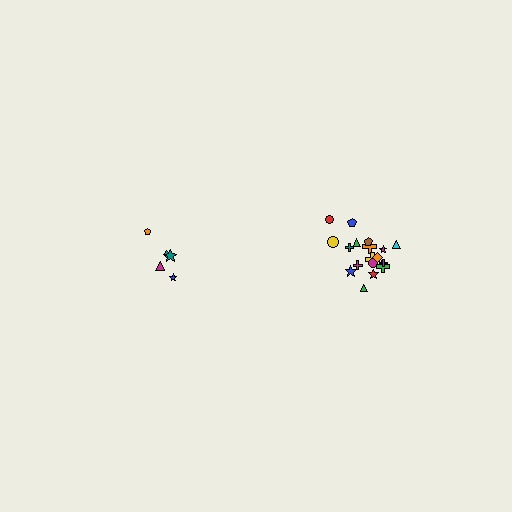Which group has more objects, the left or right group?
The right group.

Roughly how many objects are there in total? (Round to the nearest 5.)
Roughly 25 objects in total.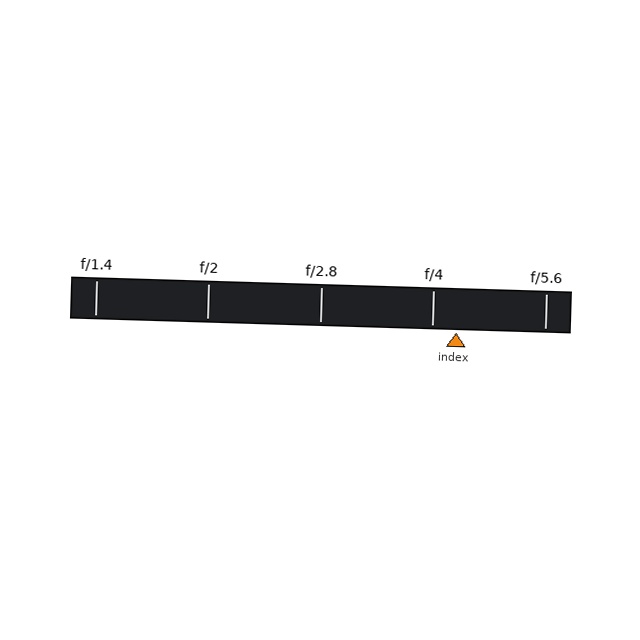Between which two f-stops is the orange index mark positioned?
The index mark is between f/4 and f/5.6.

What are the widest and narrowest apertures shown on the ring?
The widest aperture shown is f/1.4 and the narrowest is f/5.6.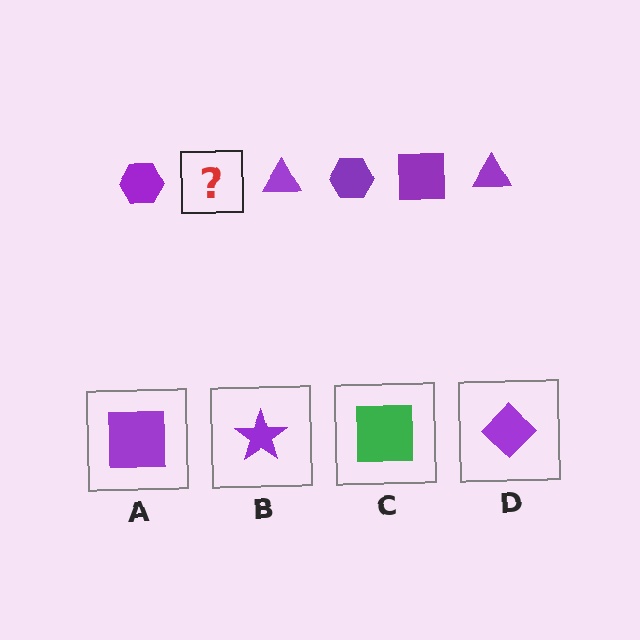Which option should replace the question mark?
Option A.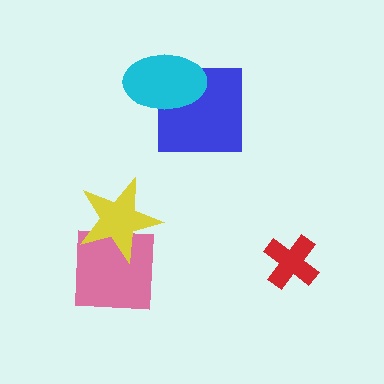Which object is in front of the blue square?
The cyan ellipse is in front of the blue square.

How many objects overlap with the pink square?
1 object overlaps with the pink square.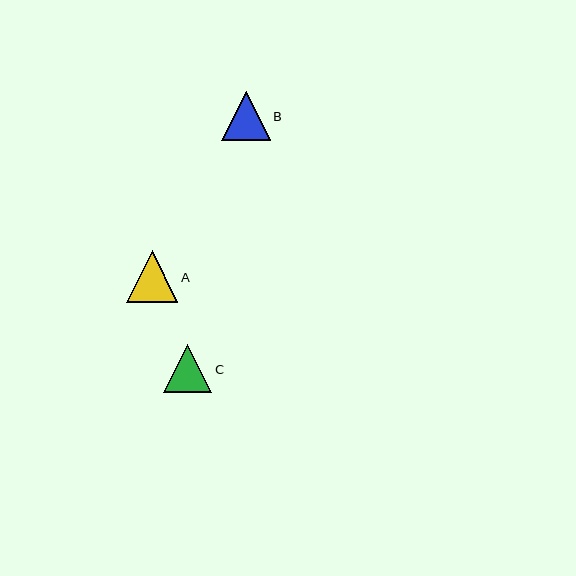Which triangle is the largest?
Triangle A is the largest with a size of approximately 52 pixels.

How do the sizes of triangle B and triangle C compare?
Triangle B and triangle C are approximately the same size.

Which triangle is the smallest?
Triangle C is the smallest with a size of approximately 48 pixels.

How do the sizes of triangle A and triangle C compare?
Triangle A and triangle C are approximately the same size.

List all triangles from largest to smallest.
From largest to smallest: A, B, C.